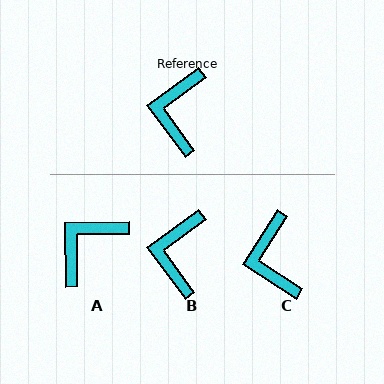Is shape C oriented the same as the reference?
No, it is off by about 21 degrees.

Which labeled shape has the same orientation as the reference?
B.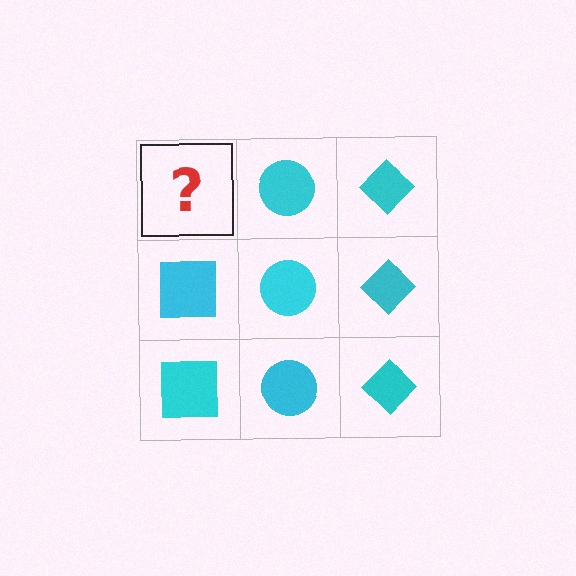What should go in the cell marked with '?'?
The missing cell should contain a cyan square.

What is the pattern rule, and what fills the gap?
The rule is that each column has a consistent shape. The gap should be filled with a cyan square.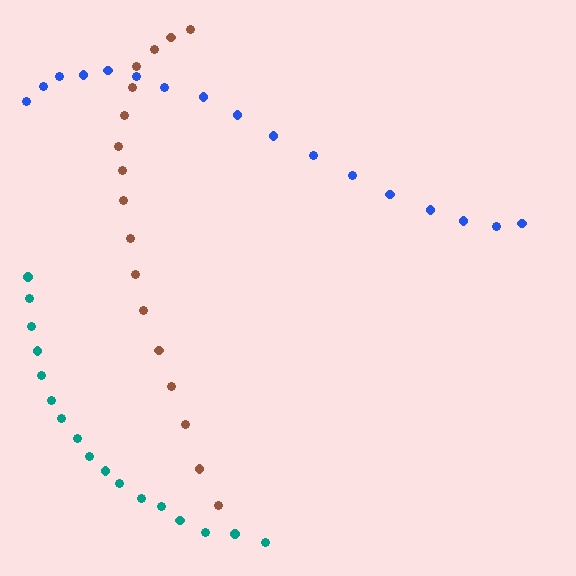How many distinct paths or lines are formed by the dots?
There are 3 distinct paths.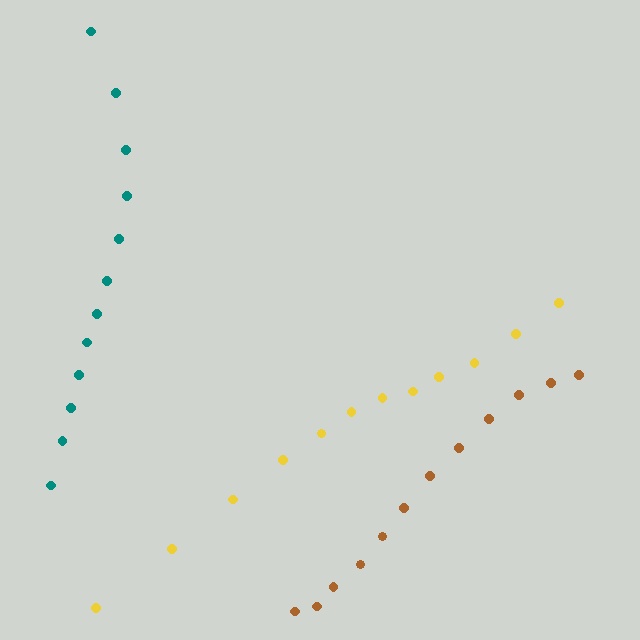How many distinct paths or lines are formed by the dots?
There are 3 distinct paths.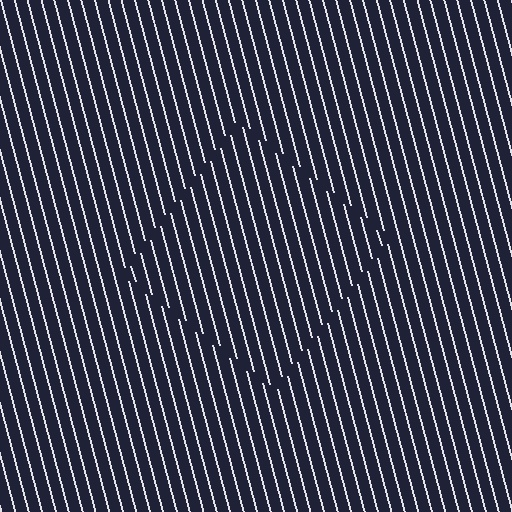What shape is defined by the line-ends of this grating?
An illusory square. The interior of the shape contains the same grating, shifted by half a period — the contour is defined by the phase discontinuity where line-ends from the inner and outer gratings abut.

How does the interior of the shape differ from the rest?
The interior of the shape contains the same grating, shifted by half a period — the contour is defined by the phase discontinuity where line-ends from the inner and outer gratings abut.